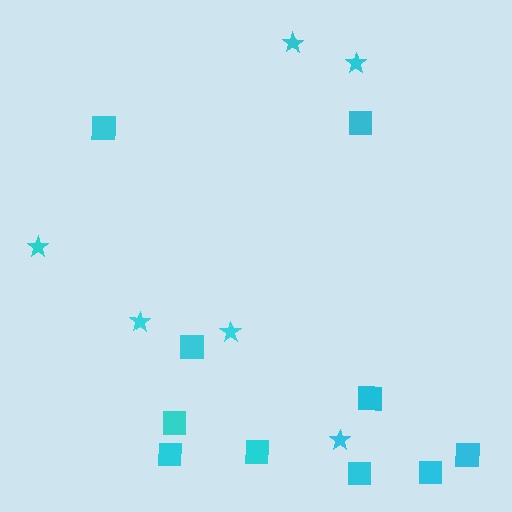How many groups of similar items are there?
There are 2 groups: one group of stars (6) and one group of squares (10).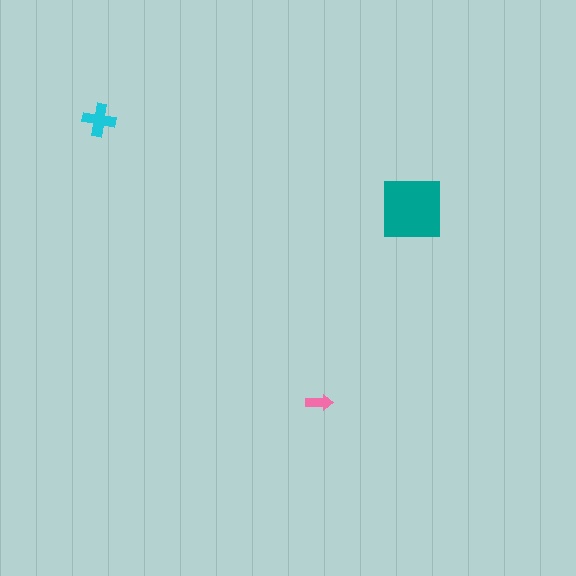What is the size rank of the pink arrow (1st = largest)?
3rd.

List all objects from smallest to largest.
The pink arrow, the cyan cross, the teal square.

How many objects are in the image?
There are 3 objects in the image.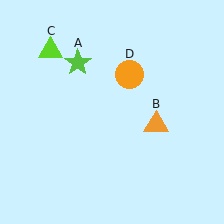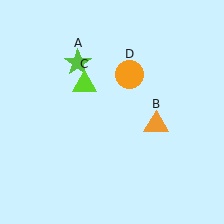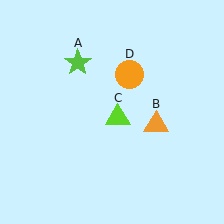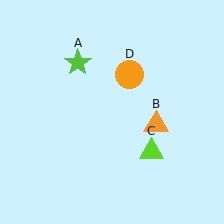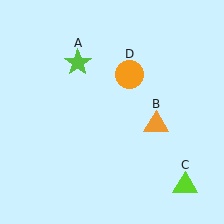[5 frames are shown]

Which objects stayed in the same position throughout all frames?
Lime star (object A) and orange triangle (object B) and orange circle (object D) remained stationary.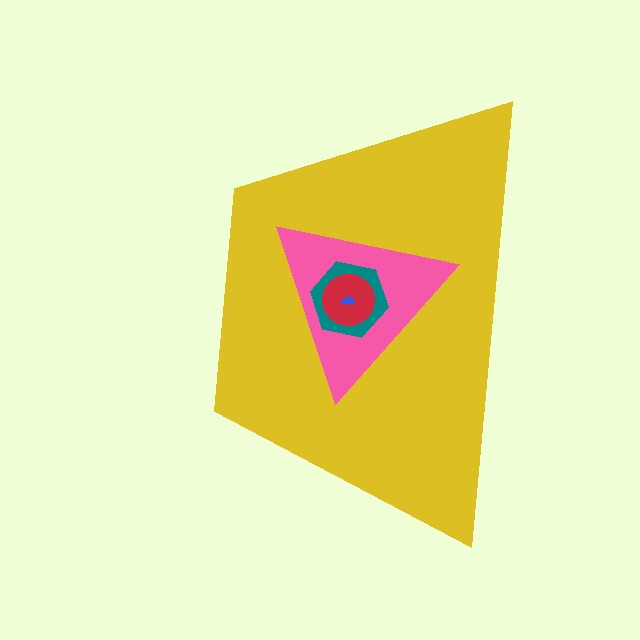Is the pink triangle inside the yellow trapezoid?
Yes.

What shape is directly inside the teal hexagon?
The red circle.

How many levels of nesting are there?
5.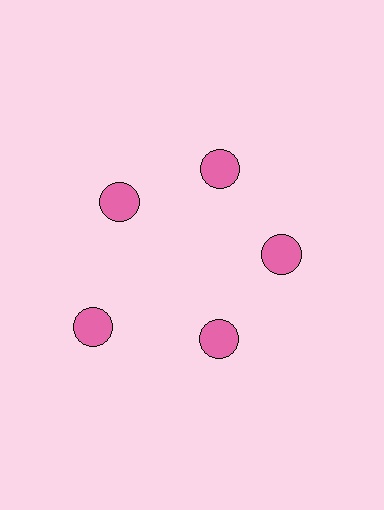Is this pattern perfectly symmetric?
No. The 5 pink circles are arranged in a ring, but one element near the 8 o'clock position is pushed outward from the center, breaking the 5-fold rotational symmetry.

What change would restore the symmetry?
The symmetry would be restored by moving it inward, back onto the ring so that all 5 circles sit at equal angles and equal distance from the center.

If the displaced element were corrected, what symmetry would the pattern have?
It would have 5-fold rotational symmetry — the pattern would map onto itself every 72 degrees.